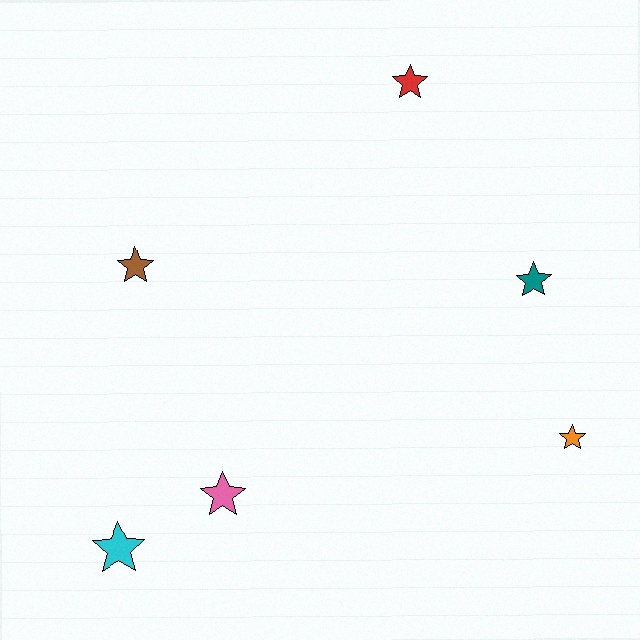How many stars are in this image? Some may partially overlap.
There are 6 stars.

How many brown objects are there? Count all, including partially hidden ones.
There is 1 brown object.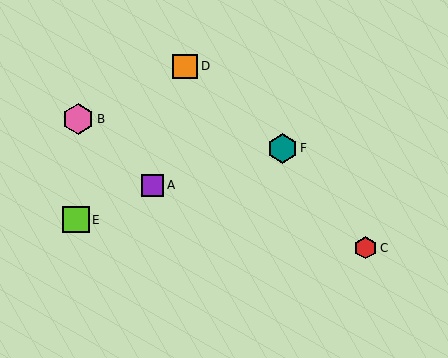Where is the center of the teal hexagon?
The center of the teal hexagon is at (282, 149).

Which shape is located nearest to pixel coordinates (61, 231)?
The lime square (labeled E) at (76, 220) is nearest to that location.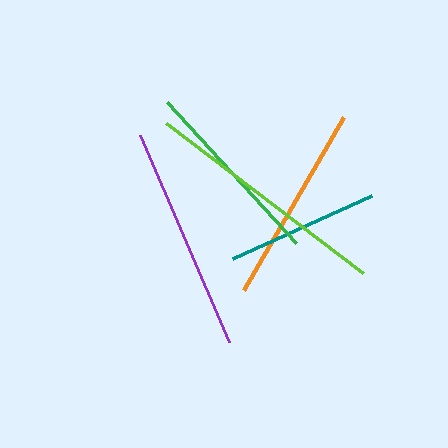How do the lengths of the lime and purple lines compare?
The lime and purple lines are approximately the same length.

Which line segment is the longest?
The lime line is the longest at approximately 248 pixels.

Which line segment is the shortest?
The teal line is the shortest at approximately 153 pixels.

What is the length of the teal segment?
The teal segment is approximately 153 pixels long.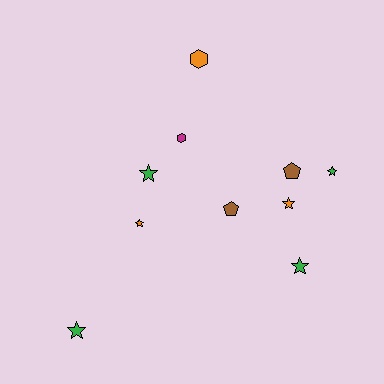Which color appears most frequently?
Green, with 4 objects.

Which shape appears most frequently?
Star, with 6 objects.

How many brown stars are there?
There are no brown stars.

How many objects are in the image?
There are 10 objects.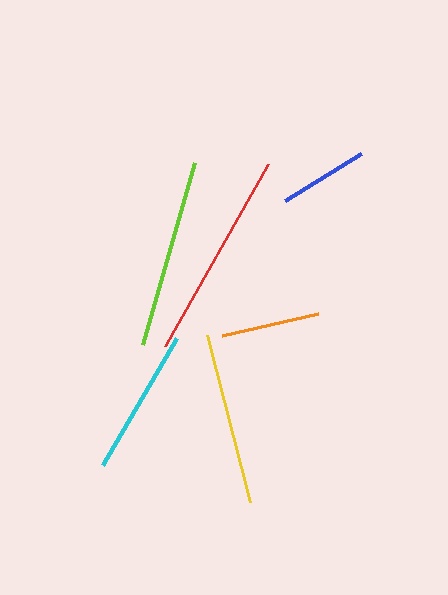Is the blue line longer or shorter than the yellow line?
The yellow line is longer than the blue line.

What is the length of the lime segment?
The lime segment is approximately 189 pixels long.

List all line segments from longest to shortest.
From longest to shortest: red, lime, yellow, cyan, orange, blue.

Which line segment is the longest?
The red line is the longest at approximately 209 pixels.